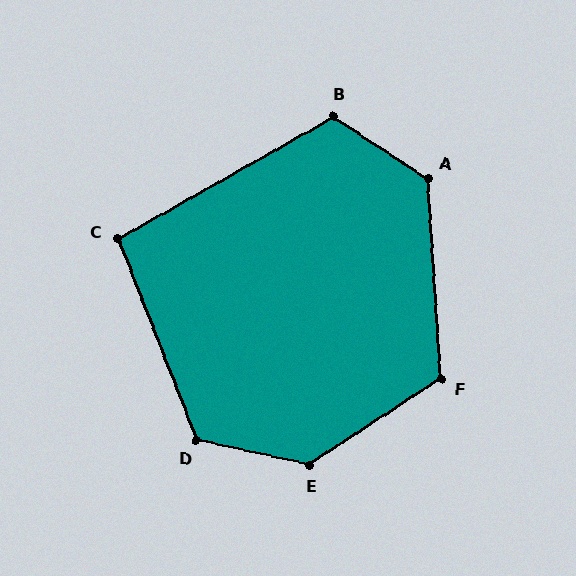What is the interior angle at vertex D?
Approximately 124 degrees (obtuse).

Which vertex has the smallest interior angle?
C, at approximately 98 degrees.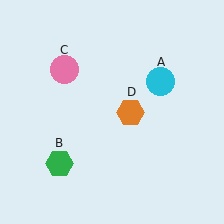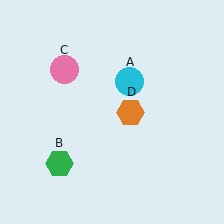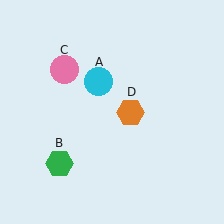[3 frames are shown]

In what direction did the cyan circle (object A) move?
The cyan circle (object A) moved left.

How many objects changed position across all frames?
1 object changed position: cyan circle (object A).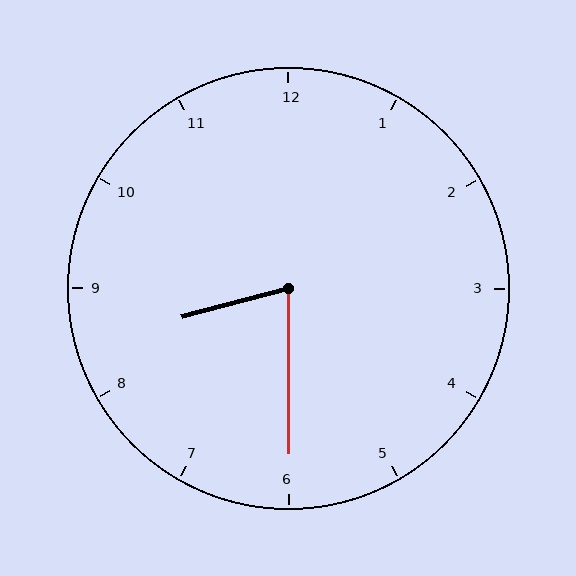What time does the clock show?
8:30.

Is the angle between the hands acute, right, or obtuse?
It is acute.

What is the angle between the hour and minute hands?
Approximately 75 degrees.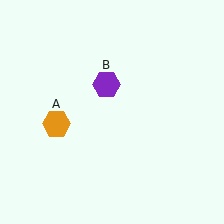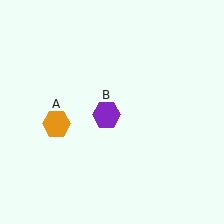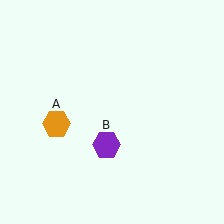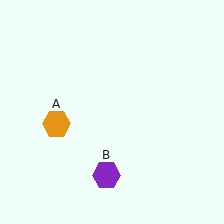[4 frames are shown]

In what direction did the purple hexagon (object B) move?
The purple hexagon (object B) moved down.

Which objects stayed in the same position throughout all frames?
Orange hexagon (object A) remained stationary.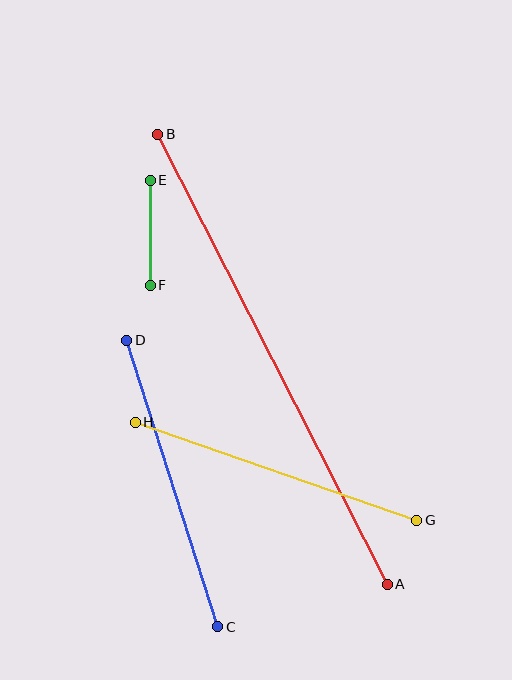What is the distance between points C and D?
The distance is approximately 301 pixels.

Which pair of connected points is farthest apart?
Points A and B are farthest apart.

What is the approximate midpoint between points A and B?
The midpoint is at approximately (272, 359) pixels.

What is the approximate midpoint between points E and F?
The midpoint is at approximately (150, 233) pixels.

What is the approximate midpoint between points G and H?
The midpoint is at approximately (276, 471) pixels.